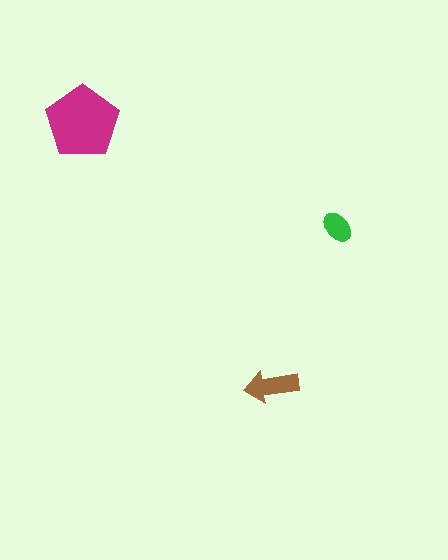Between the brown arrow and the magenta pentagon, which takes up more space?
The magenta pentagon.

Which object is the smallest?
The green ellipse.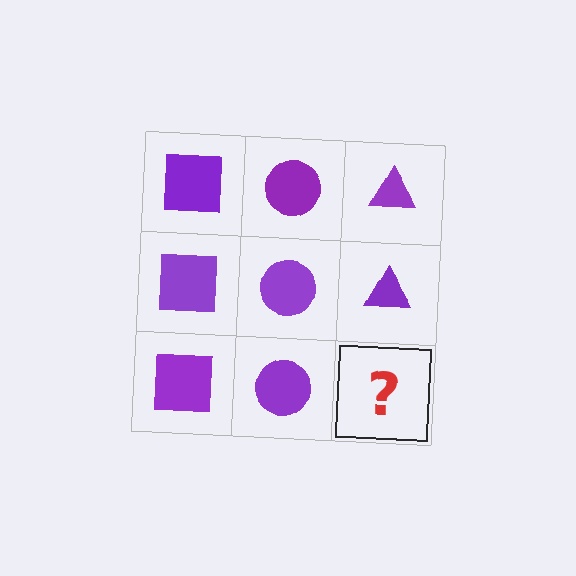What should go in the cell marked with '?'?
The missing cell should contain a purple triangle.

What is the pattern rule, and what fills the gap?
The rule is that each column has a consistent shape. The gap should be filled with a purple triangle.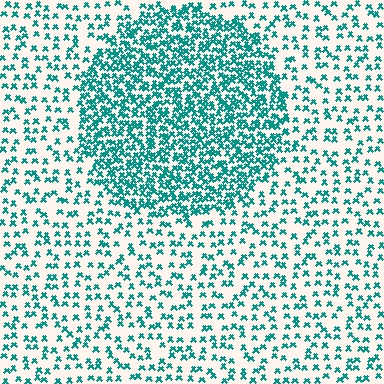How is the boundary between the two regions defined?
The boundary is defined by a change in element density (approximately 2.5x ratio). All elements are the same color, size, and shape.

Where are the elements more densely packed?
The elements are more densely packed inside the circle boundary.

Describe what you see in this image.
The image contains small teal elements arranged at two different densities. A circle-shaped region is visible where the elements are more densely packed than the surrounding area.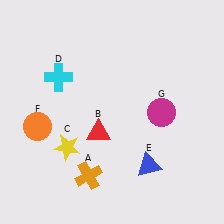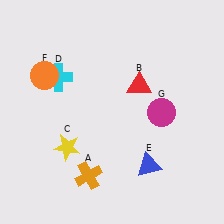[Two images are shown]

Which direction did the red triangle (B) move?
The red triangle (B) moved up.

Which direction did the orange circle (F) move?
The orange circle (F) moved up.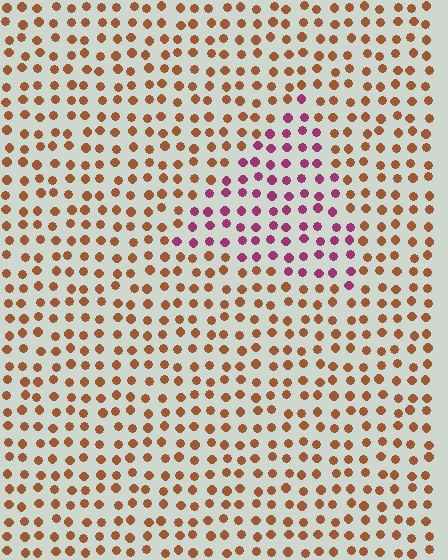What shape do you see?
I see a triangle.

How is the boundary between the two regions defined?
The boundary is defined purely by a slight shift in hue (about 56 degrees). Spacing, size, and orientation are identical on both sides.